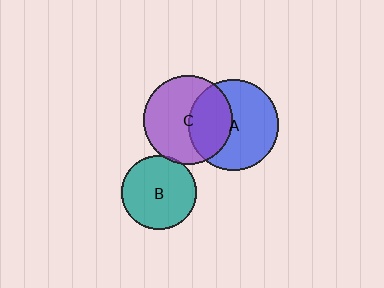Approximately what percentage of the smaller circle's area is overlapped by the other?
Approximately 40%.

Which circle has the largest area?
Circle A (blue).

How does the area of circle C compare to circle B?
Approximately 1.4 times.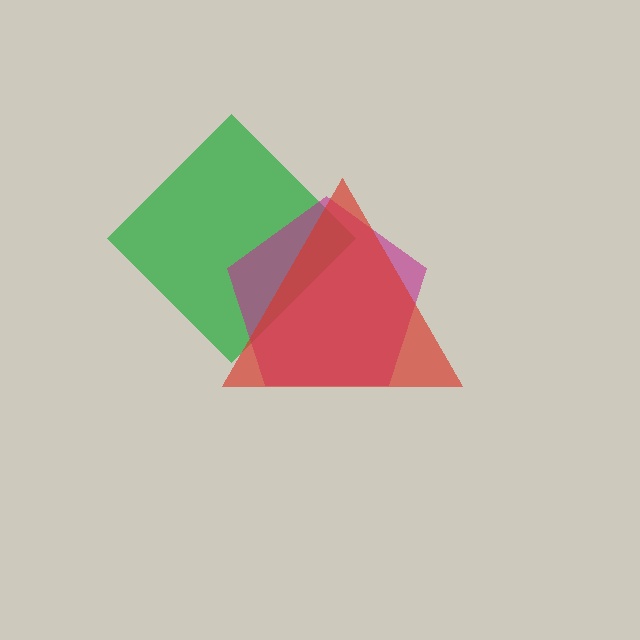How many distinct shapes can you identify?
There are 3 distinct shapes: a green diamond, a magenta pentagon, a red triangle.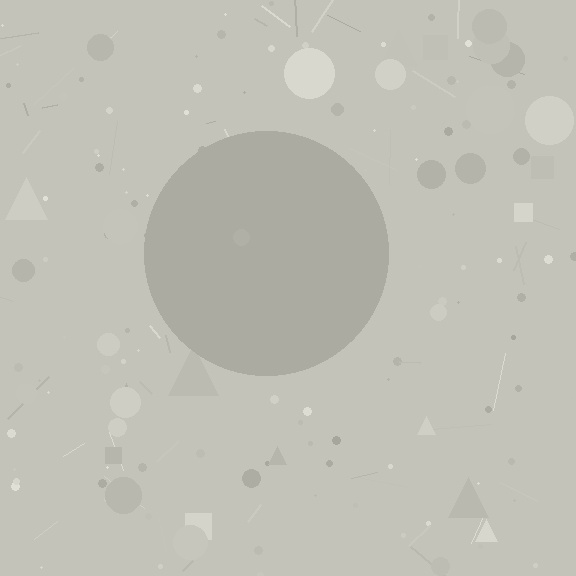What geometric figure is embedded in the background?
A circle is embedded in the background.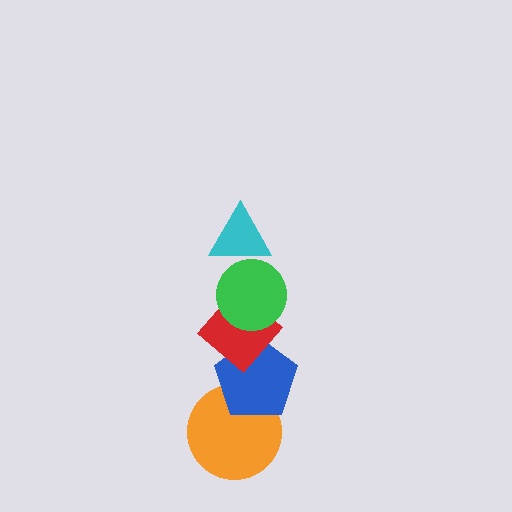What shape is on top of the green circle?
The cyan triangle is on top of the green circle.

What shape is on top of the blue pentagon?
The red diamond is on top of the blue pentagon.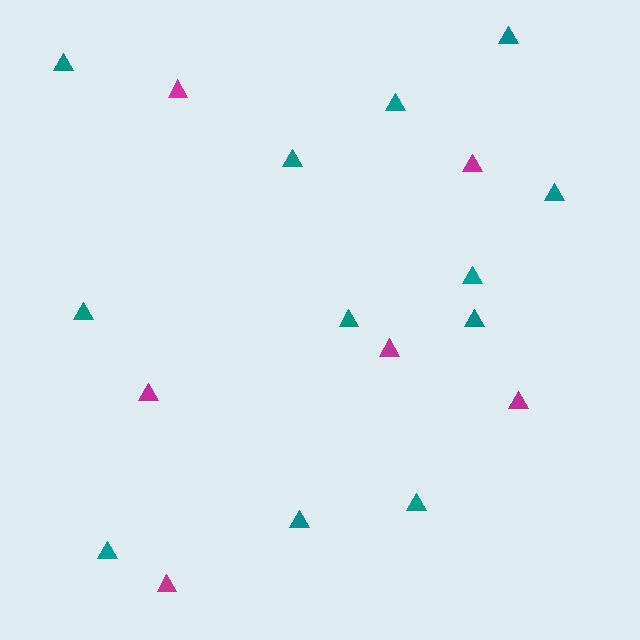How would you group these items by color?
There are 2 groups: one group of teal triangles (12) and one group of magenta triangles (6).